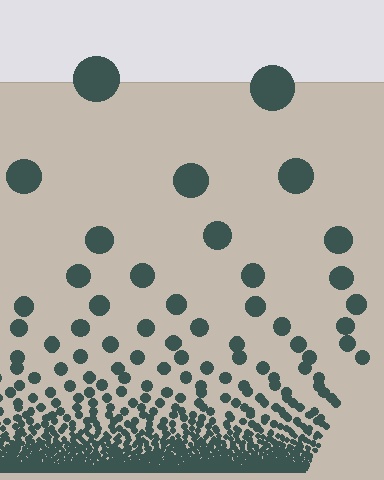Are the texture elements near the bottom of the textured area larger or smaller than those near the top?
Smaller. The gradient is inverted — elements near the bottom are smaller and denser.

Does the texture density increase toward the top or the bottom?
Density increases toward the bottom.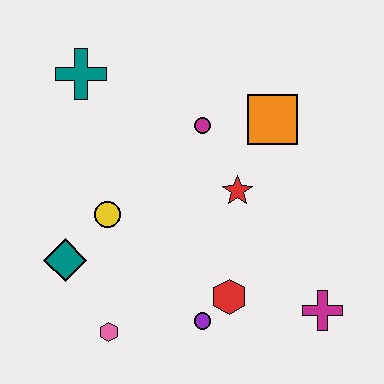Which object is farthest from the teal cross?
The magenta cross is farthest from the teal cross.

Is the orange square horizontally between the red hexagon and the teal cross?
No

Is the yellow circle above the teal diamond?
Yes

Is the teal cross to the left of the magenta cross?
Yes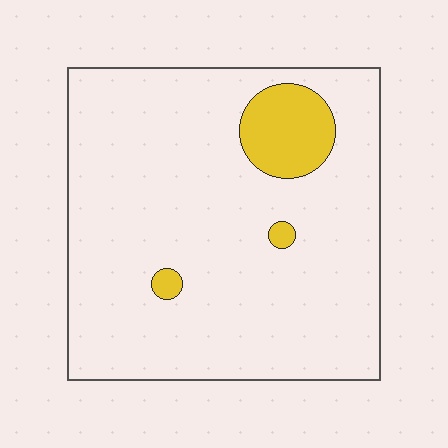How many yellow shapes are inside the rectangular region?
3.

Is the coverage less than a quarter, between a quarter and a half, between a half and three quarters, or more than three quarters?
Less than a quarter.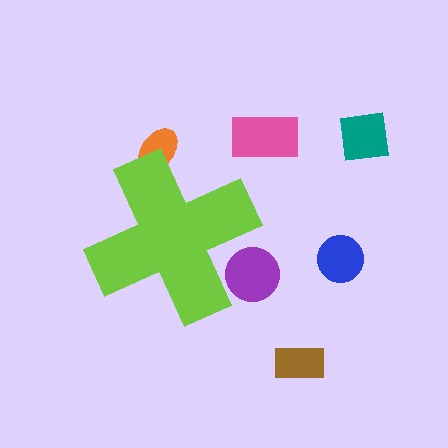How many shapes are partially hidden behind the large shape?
2 shapes are partially hidden.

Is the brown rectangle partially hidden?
No, the brown rectangle is fully visible.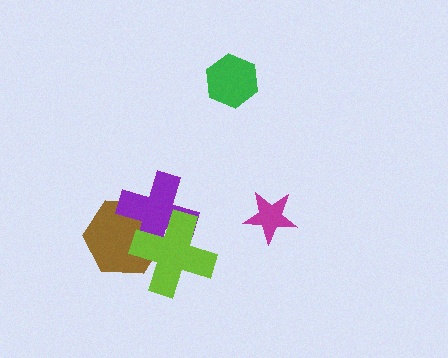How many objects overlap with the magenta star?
0 objects overlap with the magenta star.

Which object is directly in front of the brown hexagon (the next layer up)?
The purple cross is directly in front of the brown hexagon.